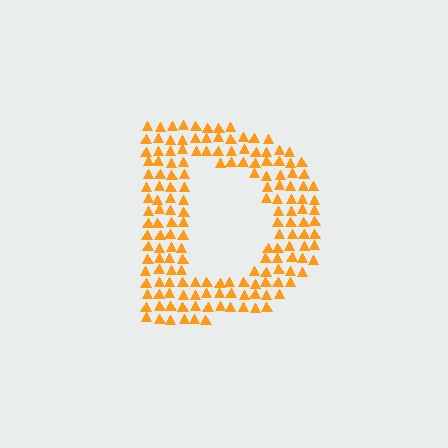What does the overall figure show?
The overall figure shows the letter D.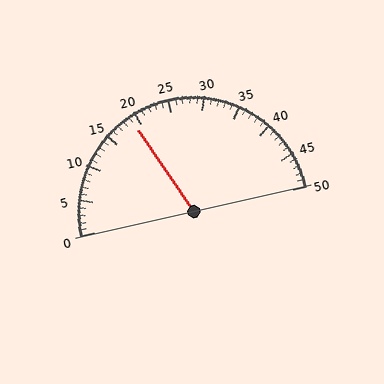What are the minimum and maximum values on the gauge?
The gauge ranges from 0 to 50.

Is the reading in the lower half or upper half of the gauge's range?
The reading is in the lower half of the range (0 to 50).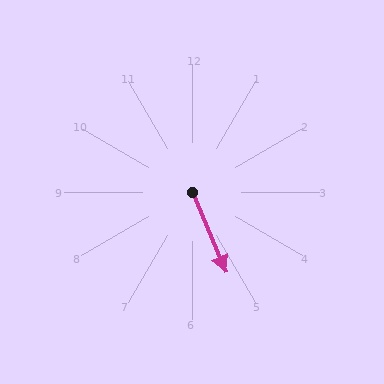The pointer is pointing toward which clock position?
Roughly 5 o'clock.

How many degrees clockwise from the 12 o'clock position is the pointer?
Approximately 157 degrees.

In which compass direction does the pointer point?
Southeast.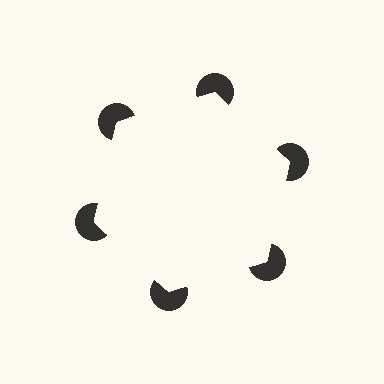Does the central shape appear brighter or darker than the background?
It typically appears slightly brighter than the background, even though no actual brightness change is drawn.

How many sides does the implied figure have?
6 sides.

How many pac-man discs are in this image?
There are 6 — one at each vertex of the illusory hexagon.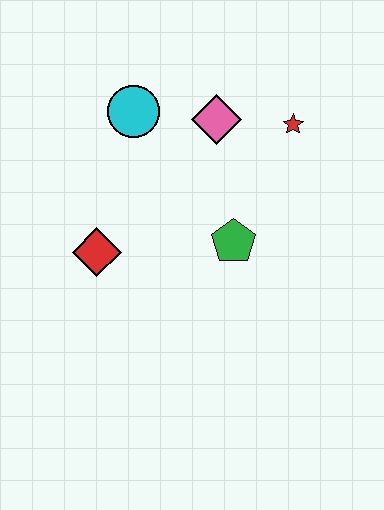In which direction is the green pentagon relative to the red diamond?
The green pentagon is to the right of the red diamond.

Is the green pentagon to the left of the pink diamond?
No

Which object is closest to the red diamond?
The green pentagon is closest to the red diamond.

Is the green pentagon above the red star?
No